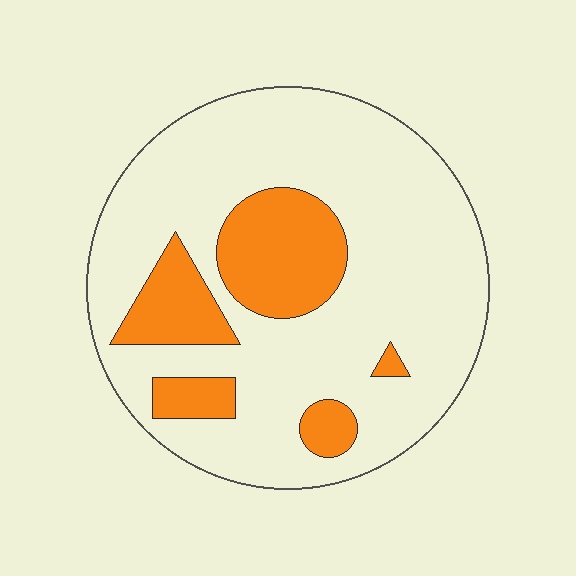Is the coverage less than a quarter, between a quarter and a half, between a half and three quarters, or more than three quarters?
Less than a quarter.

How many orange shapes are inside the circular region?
5.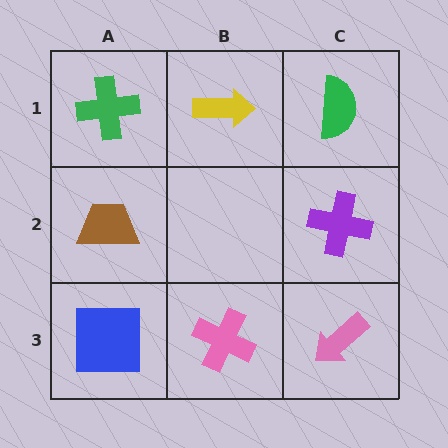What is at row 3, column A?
A blue square.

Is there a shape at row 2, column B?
No, that cell is empty.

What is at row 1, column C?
A green semicircle.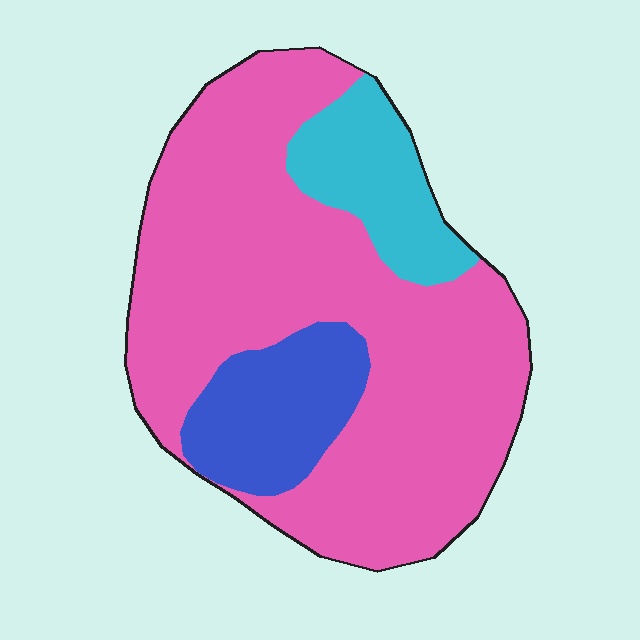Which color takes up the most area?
Pink, at roughly 70%.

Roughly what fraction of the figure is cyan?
Cyan takes up about one eighth (1/8) of the figure.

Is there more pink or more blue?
Pink.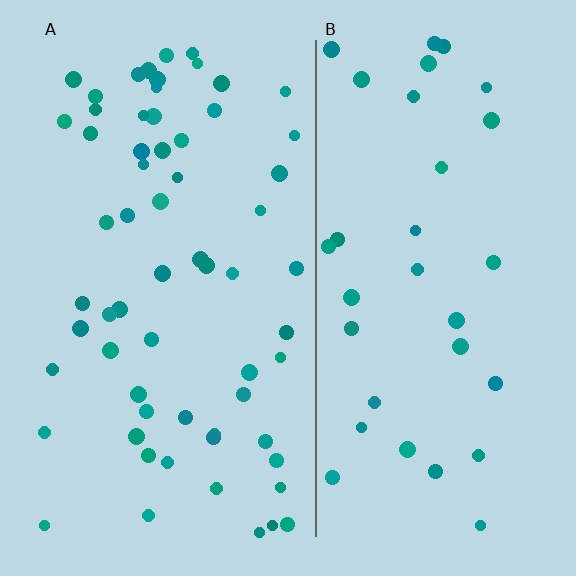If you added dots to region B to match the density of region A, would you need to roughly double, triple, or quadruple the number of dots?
Approximately double.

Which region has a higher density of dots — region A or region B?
A (the left).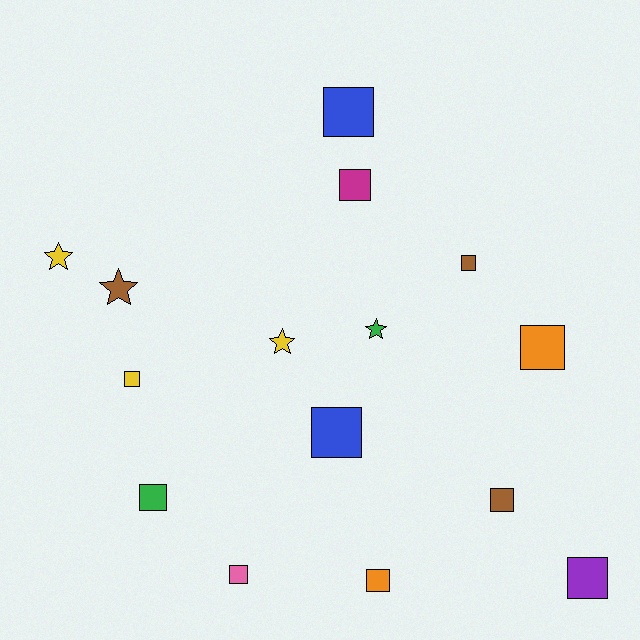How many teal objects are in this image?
There are no teal objects.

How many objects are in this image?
There are 15 objects.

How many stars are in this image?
There are 4 stars.